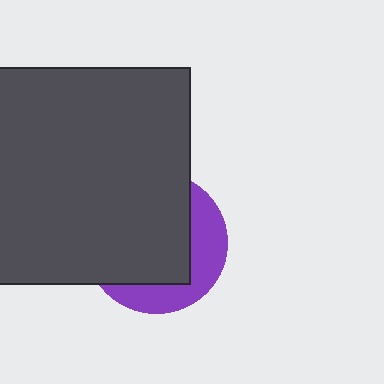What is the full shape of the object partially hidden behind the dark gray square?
The partially hidden object is a purple circle.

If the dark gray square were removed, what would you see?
You would see the complete purple circle.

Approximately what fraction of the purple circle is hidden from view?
Roughly 67% of the purple circle is hidden behind the dark gray square.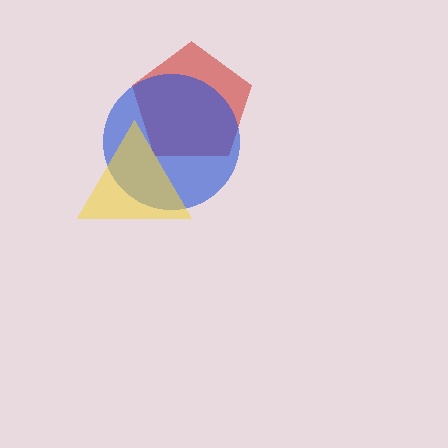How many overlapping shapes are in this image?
There are 3 overlapping shapes in the image.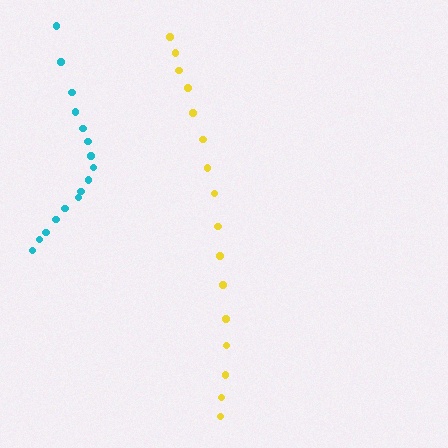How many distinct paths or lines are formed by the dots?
There are 2 distinct paths.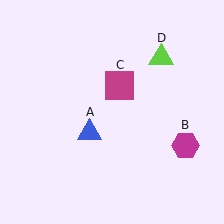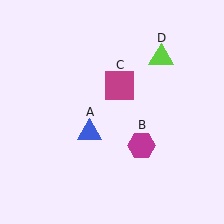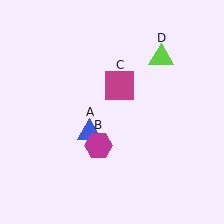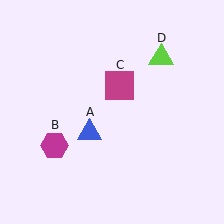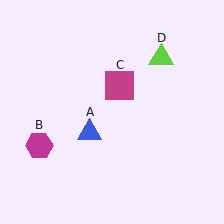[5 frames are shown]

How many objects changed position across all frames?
1 object changed position: magenta hexagon (object B).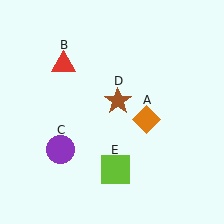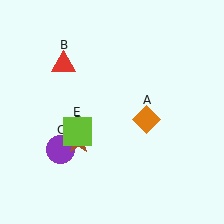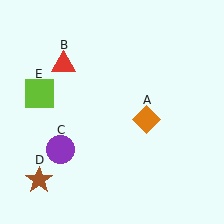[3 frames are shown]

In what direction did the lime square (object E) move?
The lime square (object E) moved up and to the left.